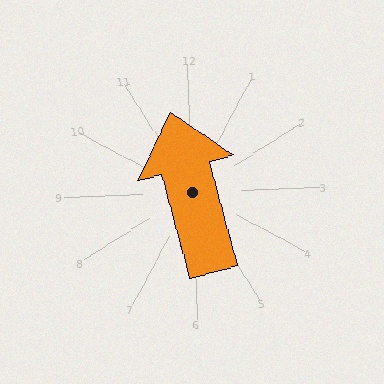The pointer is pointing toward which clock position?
Roughly 12 o'clock.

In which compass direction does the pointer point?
North.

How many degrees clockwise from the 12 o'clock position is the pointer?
Approximately 347 degrees.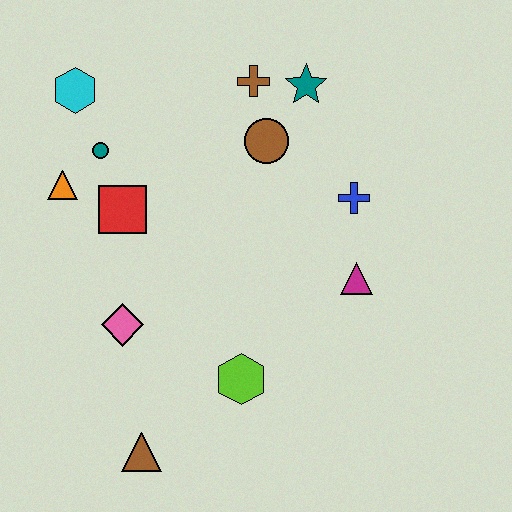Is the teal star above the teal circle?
Yes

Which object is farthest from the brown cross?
The brown triangle is farthest from the brown cross.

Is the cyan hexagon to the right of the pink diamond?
No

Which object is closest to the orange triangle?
The teal circle is closest to the orange triangle.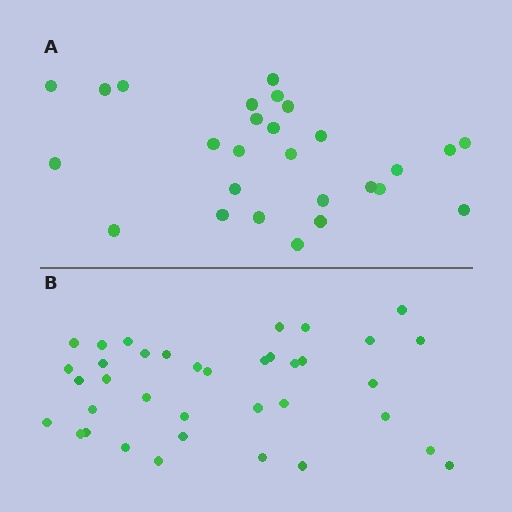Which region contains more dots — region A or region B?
Region B (the bottom region) has more dots.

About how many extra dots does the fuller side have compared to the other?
Region B has roughly 10 or so more dots than region A.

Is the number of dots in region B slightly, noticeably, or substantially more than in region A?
Region B has noticeably more, but not dramatically so. The ratio is roughly 1.4 to 1.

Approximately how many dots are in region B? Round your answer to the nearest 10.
About 40 dots. (The exact count is 37, which rounds to 40.)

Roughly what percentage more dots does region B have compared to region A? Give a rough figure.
About 35% more.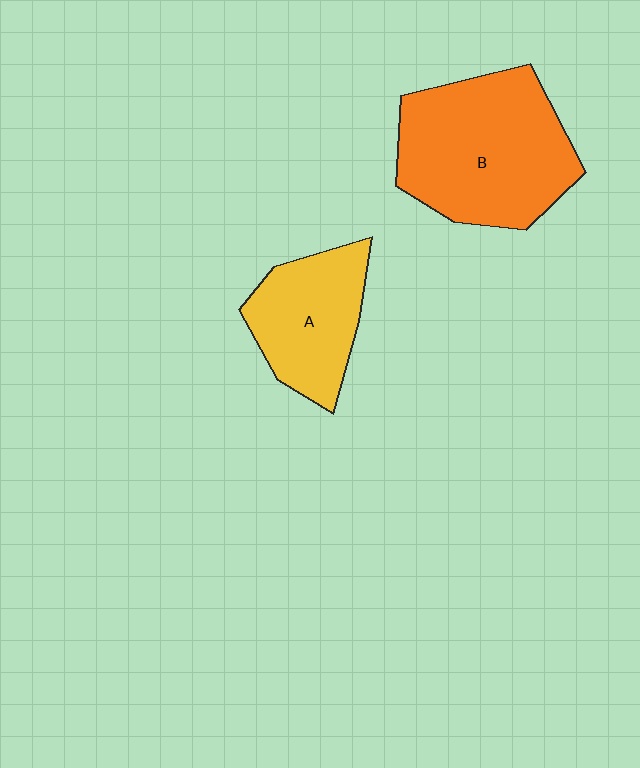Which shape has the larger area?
Shape B (orange).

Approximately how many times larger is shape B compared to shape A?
Approximately 1.6 times.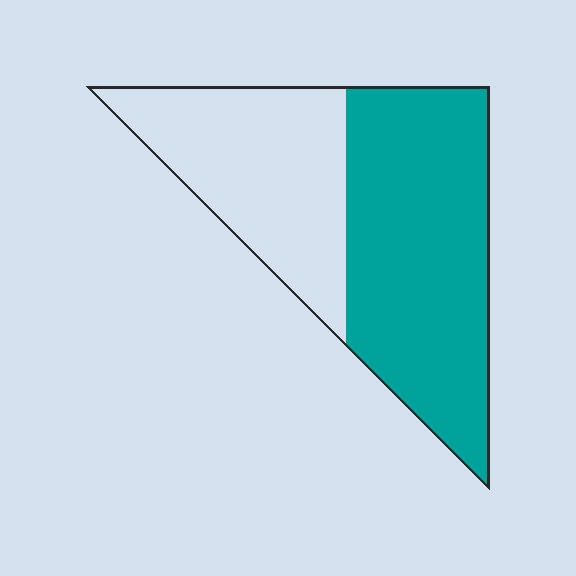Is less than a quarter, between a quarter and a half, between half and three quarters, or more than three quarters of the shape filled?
Between half and three quarters.